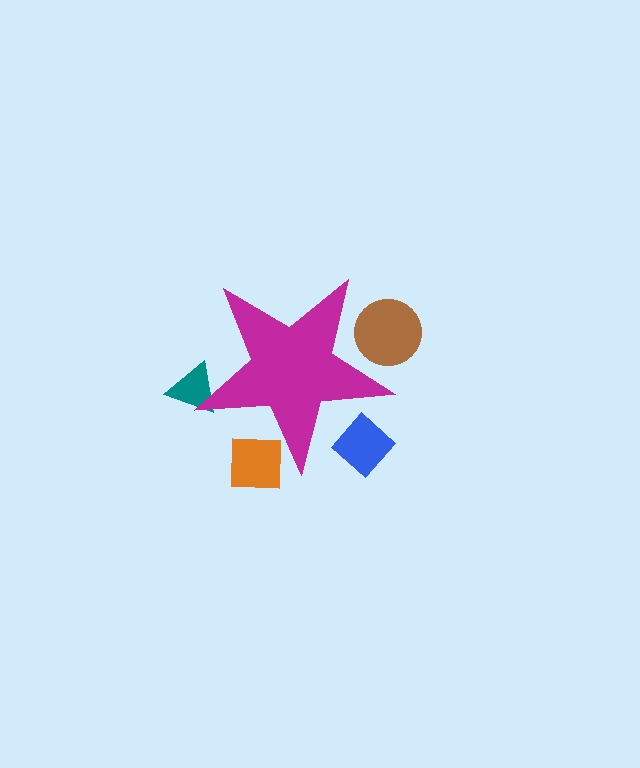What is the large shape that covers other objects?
A magenta star.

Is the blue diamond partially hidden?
Yes, the blue diamond is partially hidden behind the magenta star.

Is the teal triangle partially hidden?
Yes, the teal triangle is partially hidden behind the magenta star.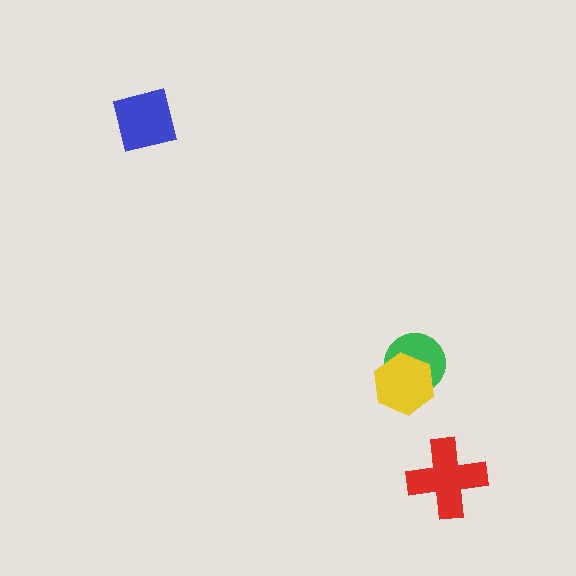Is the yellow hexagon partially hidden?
No, no other shape covers it.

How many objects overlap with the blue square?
0 objects overlap with the blue square.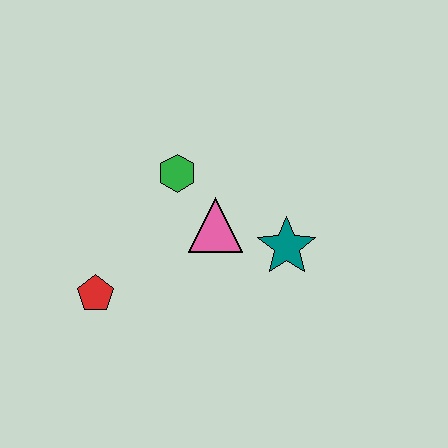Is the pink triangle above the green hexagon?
No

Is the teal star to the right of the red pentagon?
Yes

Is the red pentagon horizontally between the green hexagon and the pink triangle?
No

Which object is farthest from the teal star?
The red pentagon is farthest from the teal star.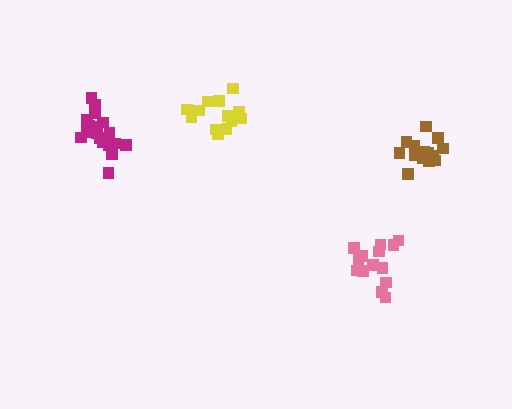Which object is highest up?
The yellow cluster is topmost.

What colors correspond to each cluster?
The clusters are colored: magenta, pink, brown, yellow.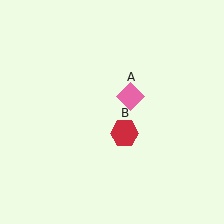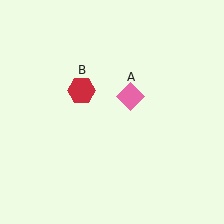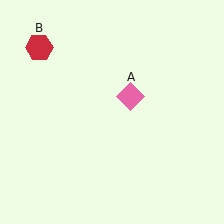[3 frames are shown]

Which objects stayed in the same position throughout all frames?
Pink diamond (object A) remained stationary.